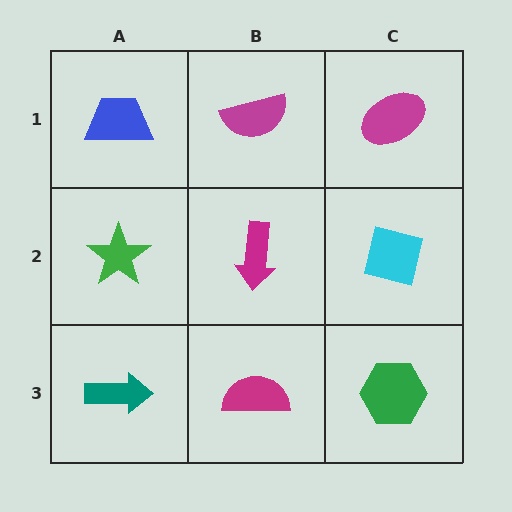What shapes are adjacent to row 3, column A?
A green star (row 2, column A), a magenta semicircle (row 3, column B).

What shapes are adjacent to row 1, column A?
A green star (row 2, column A), a magenta semicircle (row 1, column B).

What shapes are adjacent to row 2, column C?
A magenta ellipse (row 1, column C), a green hexagon (row 3, column C), a magenta arrow (row 2, column B).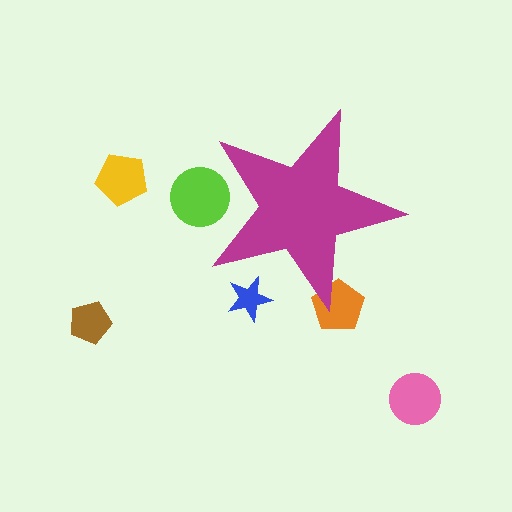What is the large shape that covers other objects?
A magenta star.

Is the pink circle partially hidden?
No, the pink circle is fully visible.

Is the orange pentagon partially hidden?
Yes, the orange pentagon is partially hidden behind the magenta star.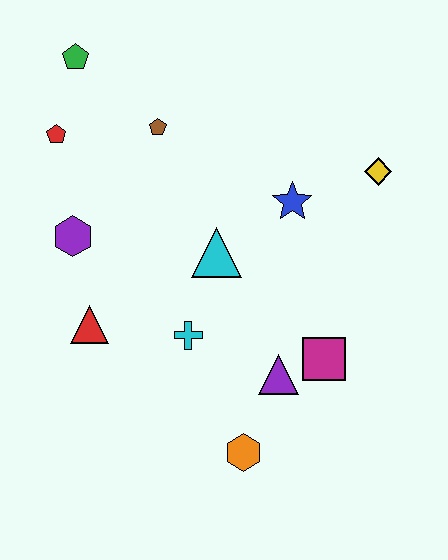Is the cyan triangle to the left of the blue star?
Yes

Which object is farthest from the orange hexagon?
The green pentagon is farthest from the orange hexagon.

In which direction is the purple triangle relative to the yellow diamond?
The purple triangle is below the yellow diamond.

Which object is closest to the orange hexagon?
The purple triangle is closest to the orange hexagon.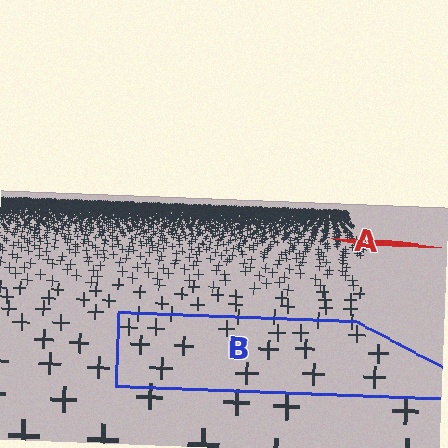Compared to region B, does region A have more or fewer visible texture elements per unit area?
Region A has more texture elements per unit area — they are packed more densely because it is farther away.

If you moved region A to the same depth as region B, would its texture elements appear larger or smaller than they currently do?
They would appear larger. At a closer depth, the same texture elements are projected at a bigger on-screen size.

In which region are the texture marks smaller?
The texture marks are smaller in region A, because it is farther away.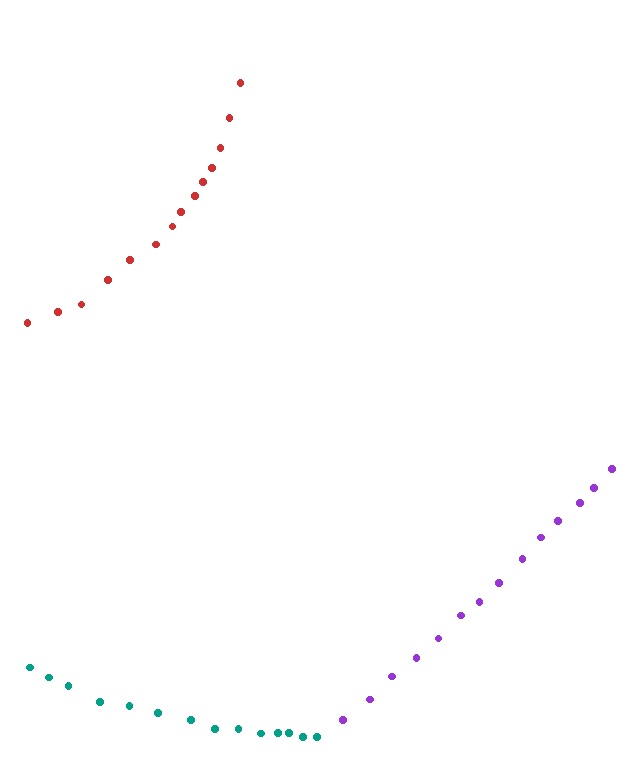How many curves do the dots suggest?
There are 3 distinct paths.